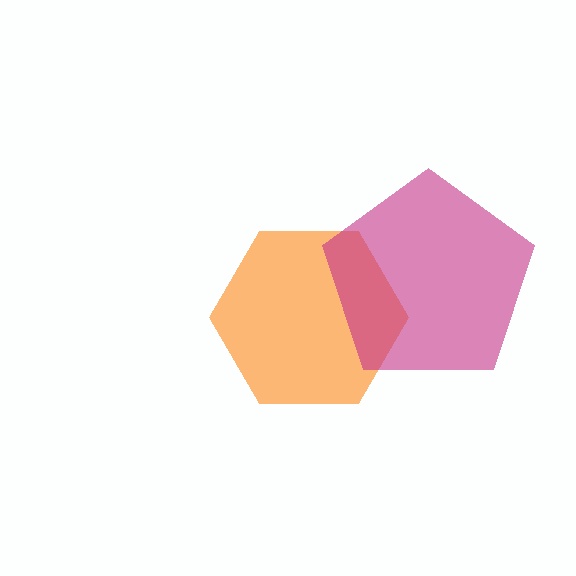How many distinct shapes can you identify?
There are 2 distinct shapes: an orange hexagon, a magenta pentagon.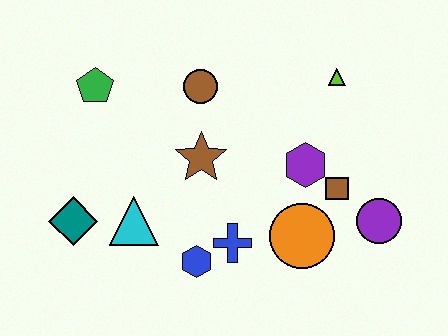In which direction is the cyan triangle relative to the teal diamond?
The cyan triangle is to the right of the teal diamond.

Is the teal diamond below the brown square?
Yes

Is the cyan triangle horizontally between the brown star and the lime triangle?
No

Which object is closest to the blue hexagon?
The blue cross is closest to the blue hexagon.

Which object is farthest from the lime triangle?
The teal diamond is farthest from the lime triangle.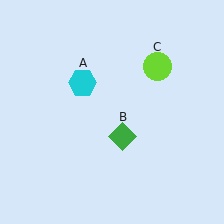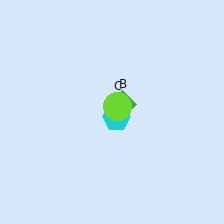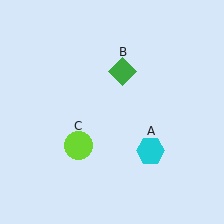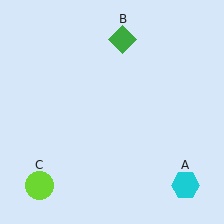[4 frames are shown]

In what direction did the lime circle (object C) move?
The lime circle (object C) moved down and to the left.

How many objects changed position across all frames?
3 objects changed position: cyan hexagon (object A), green diamond (object B), lime circle (object C).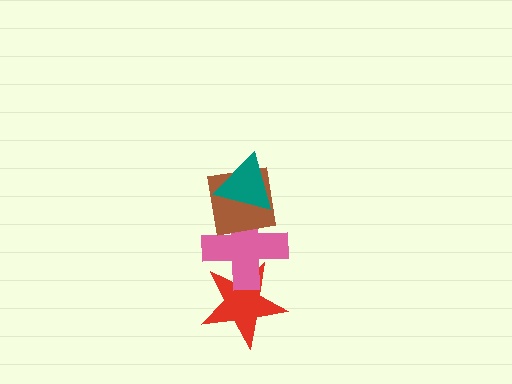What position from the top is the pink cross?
The pink cross is 3rd from the top.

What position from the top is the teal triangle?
The teal triangle is 1st from the top.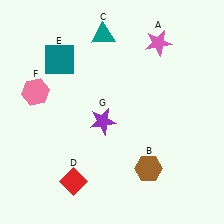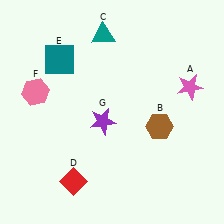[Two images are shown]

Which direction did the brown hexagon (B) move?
The brown hexagon (B) moved up.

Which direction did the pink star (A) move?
The pink star (A) moved down.